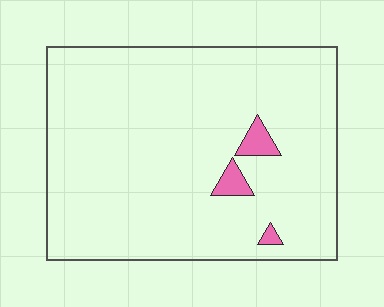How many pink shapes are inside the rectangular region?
3.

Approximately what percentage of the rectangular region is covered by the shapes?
Approximately 5%.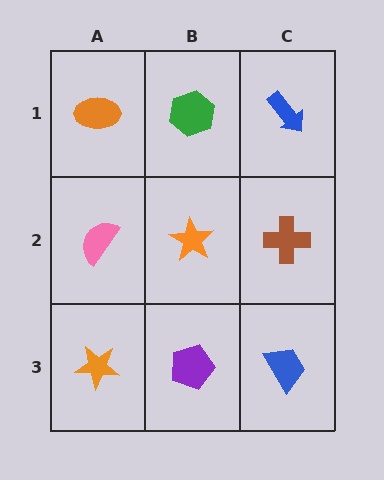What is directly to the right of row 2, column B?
A brown cross.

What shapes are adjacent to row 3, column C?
A brown cross (row 2, column C), a purple pentagon (row 3, column B).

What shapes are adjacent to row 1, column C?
A brown cross (row 2, column C), a green hexagon (row 1, column B).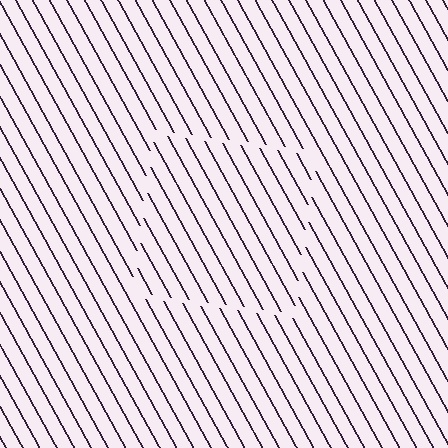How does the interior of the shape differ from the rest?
The interior of the shape contains the same grating, shifted by half a period — the contour is defined by the phase discontinuity where line-ends from the inner and outer gratings abut.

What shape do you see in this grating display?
An illusory square. The interior of the shape contains the same grating, shifted by half a period — the contour is defined by the phase discontinuity where line-ends from the inner and outer gratings abut.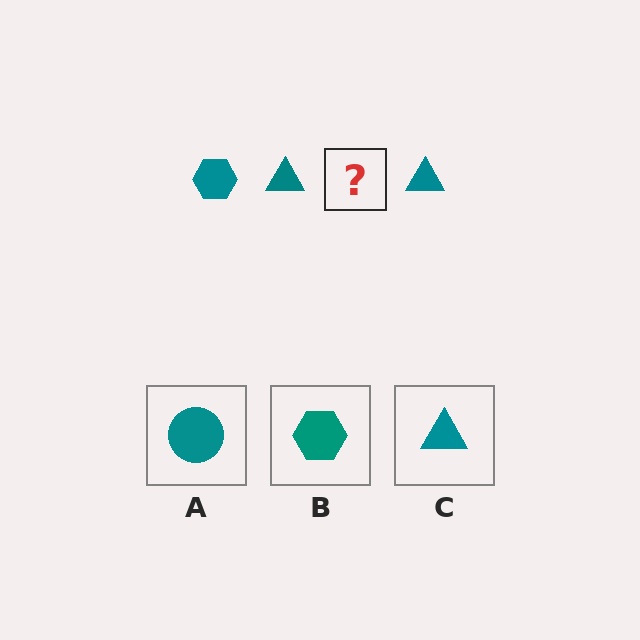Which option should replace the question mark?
Option B.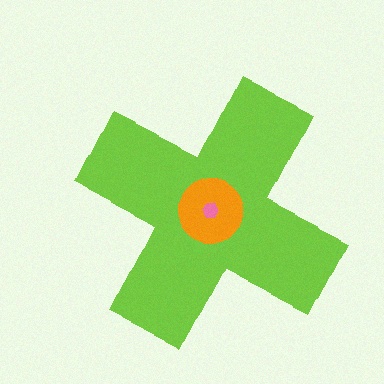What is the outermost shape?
The lime cross.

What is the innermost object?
The pink hexagon.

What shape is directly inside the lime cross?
The orange circle.